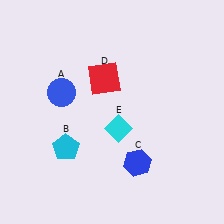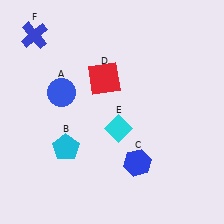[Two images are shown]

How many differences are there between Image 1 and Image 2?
There is 1 difference between the two images.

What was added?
A blue cross (F) was added in Image 2.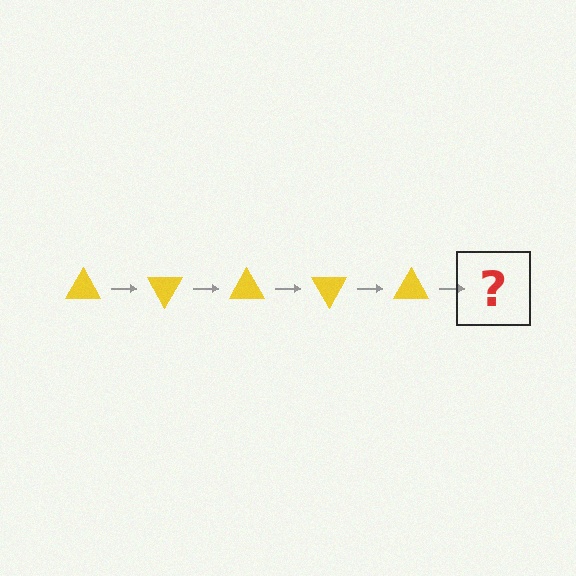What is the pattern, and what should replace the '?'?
The pattern is that the triangle rotates 60 degrees each step. The '?' should be a yellow triangle rotated 300 degrees.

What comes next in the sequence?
The next element should be a yellow triangle rotated 300 degrees.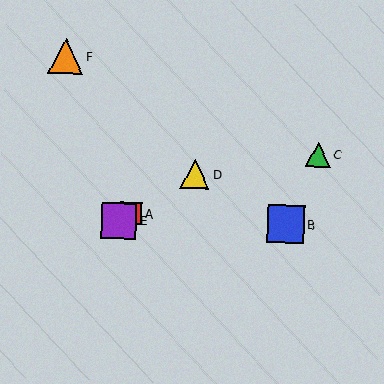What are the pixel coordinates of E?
Object E is at (119, 221).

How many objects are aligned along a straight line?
3 objects (A, D, E) are aligned along a straight line.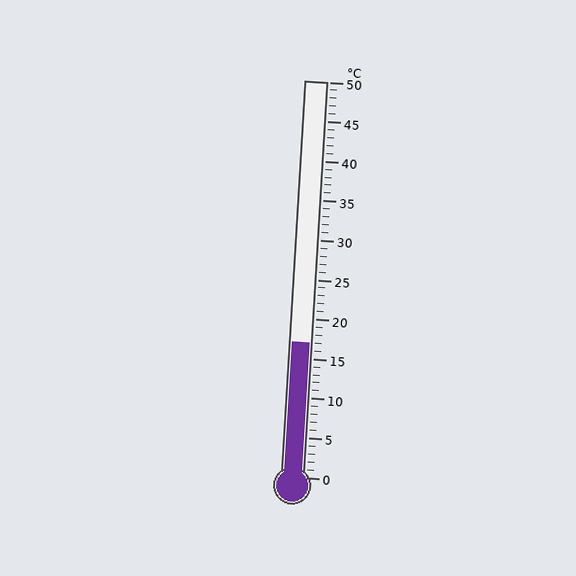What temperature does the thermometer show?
The thermometer shows approximately 17°C.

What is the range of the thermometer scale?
The thermometer scale ranges from 0°C to 50°C.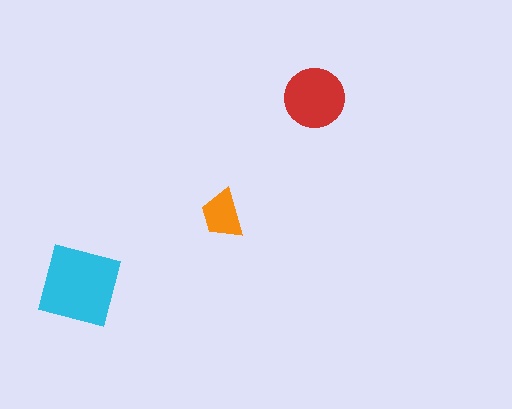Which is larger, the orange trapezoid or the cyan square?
The cyan square.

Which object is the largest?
The cyan square.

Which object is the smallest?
The orange trapezoid.